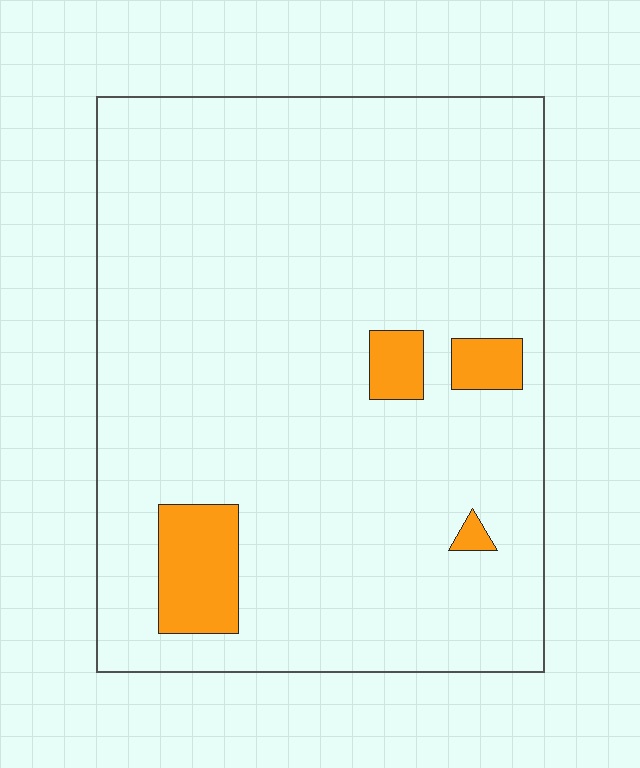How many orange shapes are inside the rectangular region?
4.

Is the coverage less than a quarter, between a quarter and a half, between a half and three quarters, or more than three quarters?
Less than a quarter.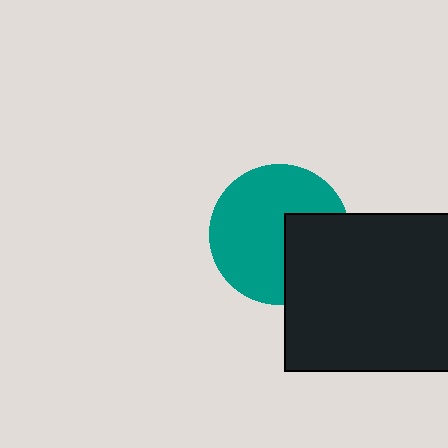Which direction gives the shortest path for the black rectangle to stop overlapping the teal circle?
Moving right gives the shortest separation.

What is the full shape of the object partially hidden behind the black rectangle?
The partially hidden object is a teal circle.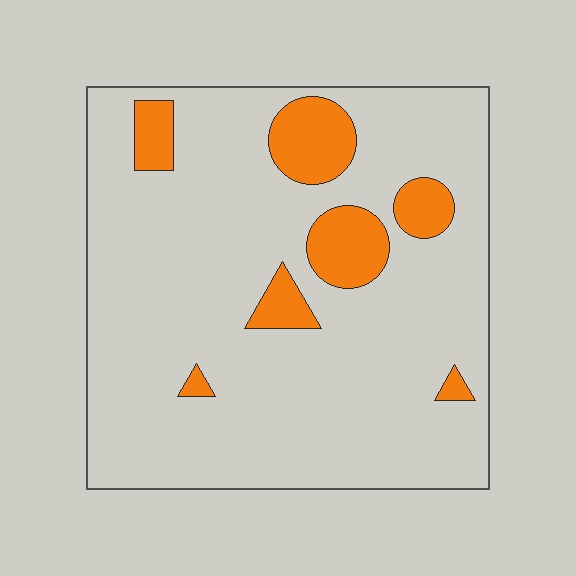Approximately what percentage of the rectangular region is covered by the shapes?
Approximately 15%.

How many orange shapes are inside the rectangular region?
7.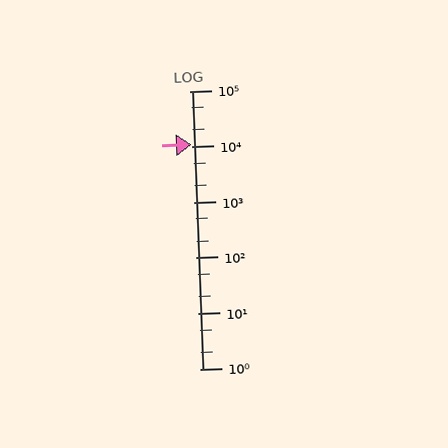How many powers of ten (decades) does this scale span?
The scale spans 5 decades, from 1 to 100000.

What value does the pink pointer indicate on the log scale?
The pointer indicates approximately 11000.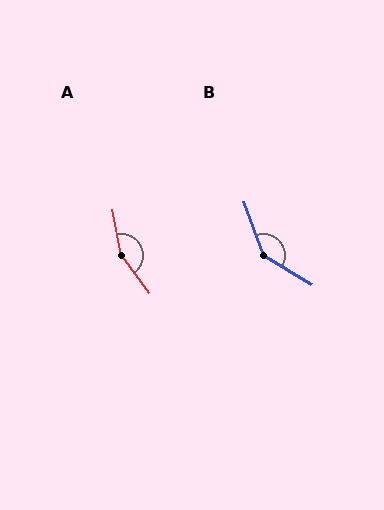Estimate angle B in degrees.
Approximately 141 degrees.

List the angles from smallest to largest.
B (141°), A (154°).